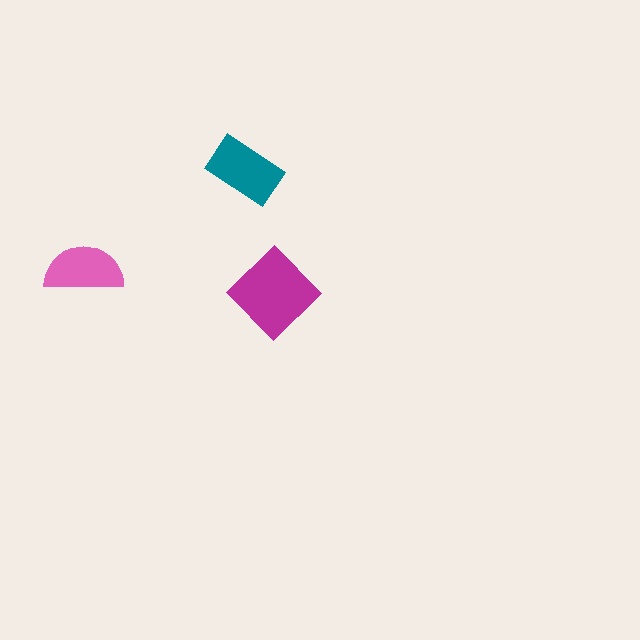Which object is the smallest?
The pink semicircle.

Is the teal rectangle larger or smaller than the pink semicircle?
Larger.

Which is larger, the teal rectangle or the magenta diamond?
The magenta diamond.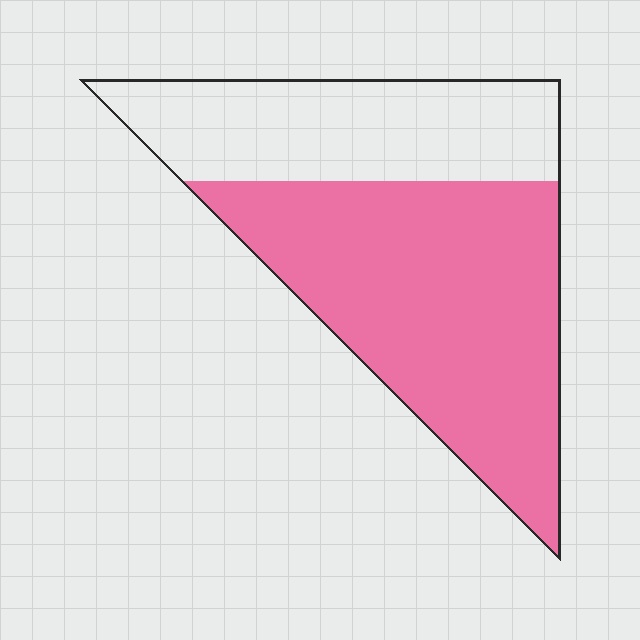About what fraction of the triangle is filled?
About five eighths (5/8).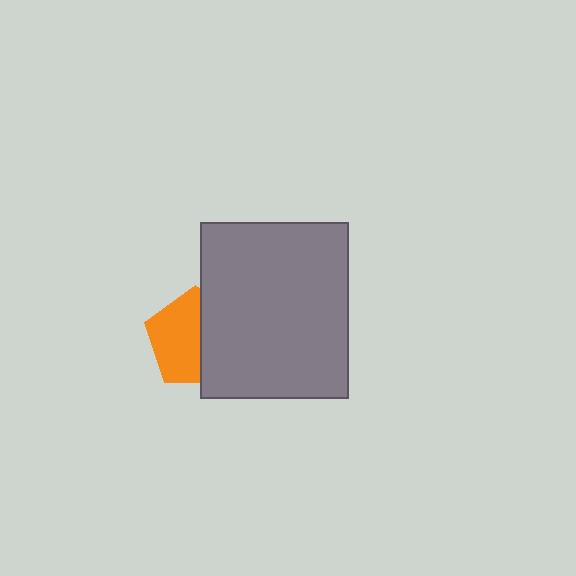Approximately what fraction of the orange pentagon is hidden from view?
Roughly 44% of the orange pentagon is hidden behind the gray rectangle.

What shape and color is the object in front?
The object in front is a gray rectangle.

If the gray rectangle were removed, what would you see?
You would see the complete orange pentagon.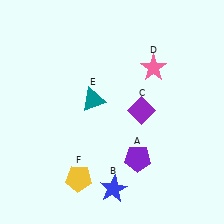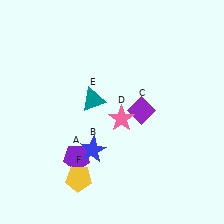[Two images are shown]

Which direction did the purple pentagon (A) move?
The purple pentagon (A) moved left.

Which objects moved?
The objects that moved are: the purple pentagon (A), the blue star (B), the pink star (D).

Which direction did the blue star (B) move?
The blue star (B) moved up.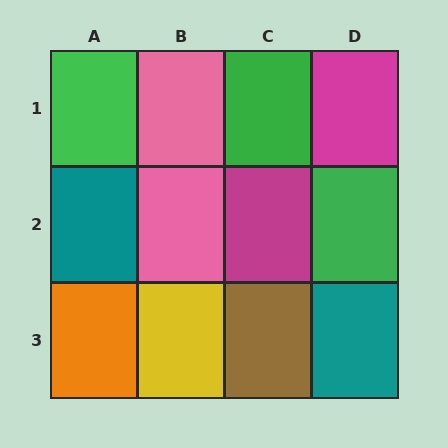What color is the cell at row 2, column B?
Pink.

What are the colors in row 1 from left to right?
Green, pink, green, magenta.